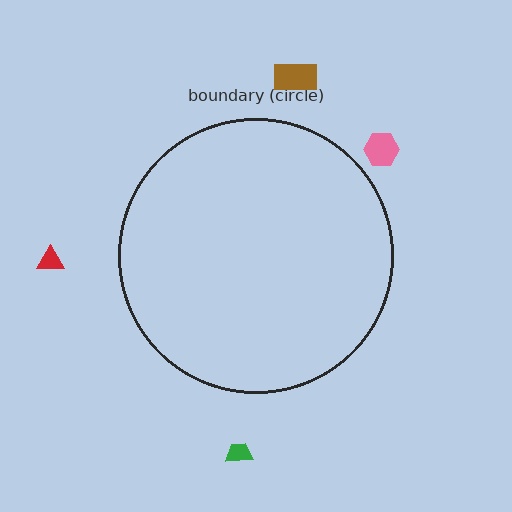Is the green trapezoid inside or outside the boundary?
Outside.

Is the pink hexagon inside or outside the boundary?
Outside.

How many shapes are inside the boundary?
0 inside, 4 outside.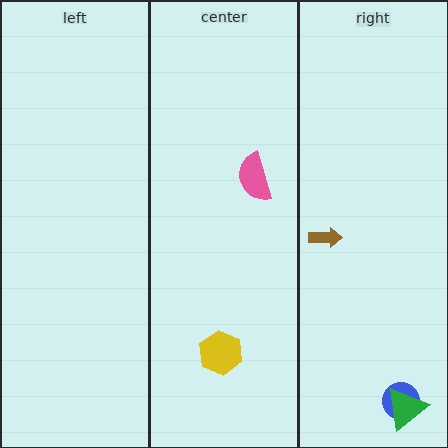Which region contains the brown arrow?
The right region.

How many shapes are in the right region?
3.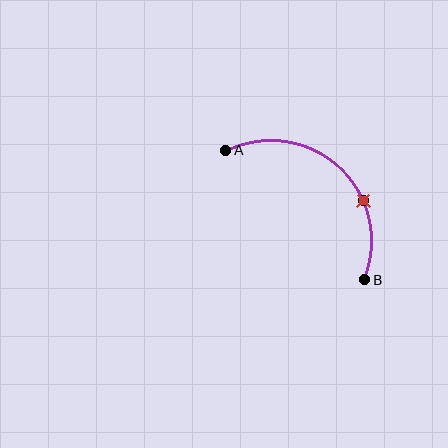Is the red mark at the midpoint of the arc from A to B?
No. The red mark lies on the arc but is closer to endpoint B. The arc midpoint would be at the point on the curve equidistant along the arc from both A and B.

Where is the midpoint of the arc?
The arc midpoint is the point on the curve farthest from the straight line joining A and B. It sits above and to the right of that line.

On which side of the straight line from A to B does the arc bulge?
The arc bulges above and to the right of the straight line connecting A and B.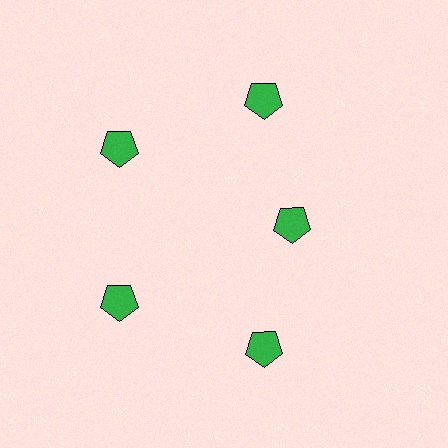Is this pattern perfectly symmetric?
No. The 5 green pentagons are arranged in a ring, but one element near the 3 o'clock position is pulled inward toward the center, breaking the 5-fold rotational symmetry.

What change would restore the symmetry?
The symmetry would be restored by moving it outward, back onto the ring so that all 5 pentagons sit at equal angles and equal distance from the center.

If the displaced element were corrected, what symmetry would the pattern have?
It would have 5-fold rotational symmetry — the pattern would map onto itself every 72 degrees.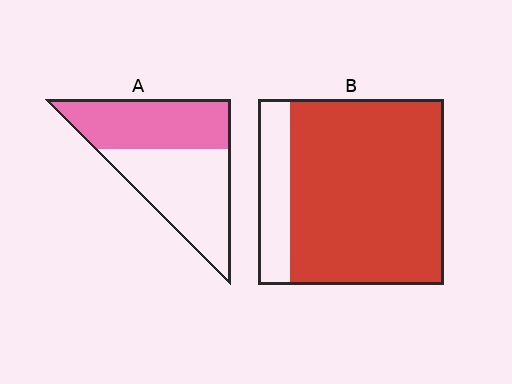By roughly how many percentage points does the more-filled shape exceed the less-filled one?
By roughly 35 percentage points (B over A).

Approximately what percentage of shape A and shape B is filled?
A is approximately 45% and B is approximately 85%.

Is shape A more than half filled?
Roughly half.